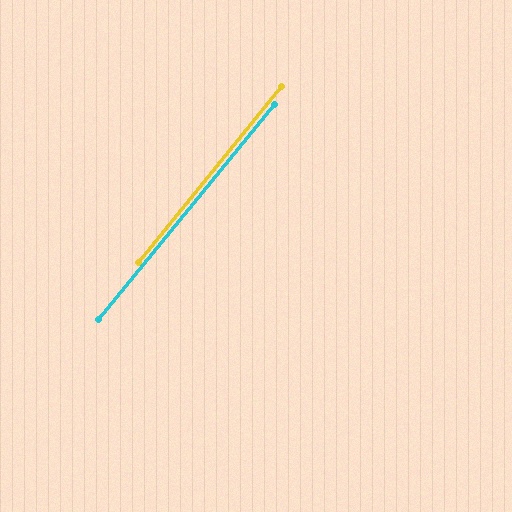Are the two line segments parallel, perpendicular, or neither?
Parallel — their directions differ by only 0.2°.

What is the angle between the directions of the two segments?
Approximately 0 degrees.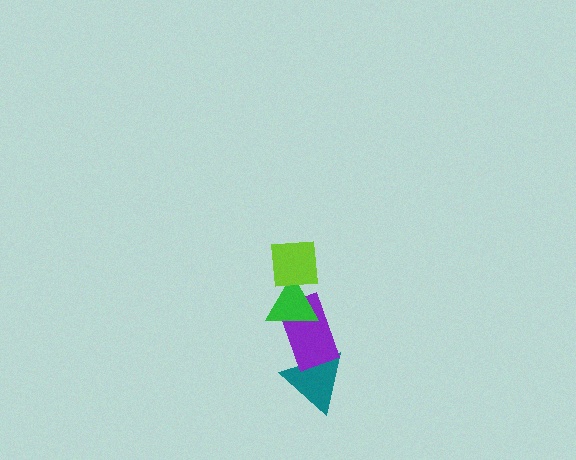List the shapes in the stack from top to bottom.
From top to bottom: the lime square, the green triangle, the purple rectangle, the teal triangle.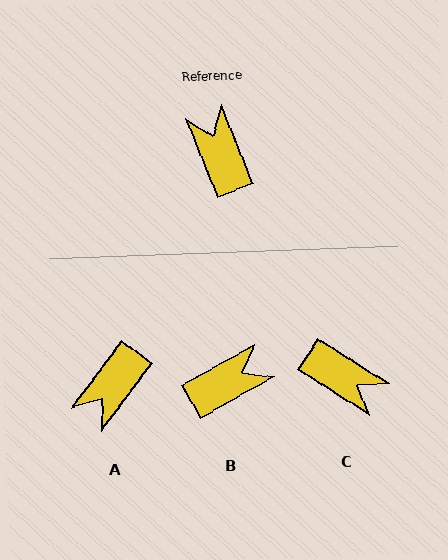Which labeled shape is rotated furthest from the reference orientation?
C, about 144 degrees away.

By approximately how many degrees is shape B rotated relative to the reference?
Approximately 83 degrees clockwise.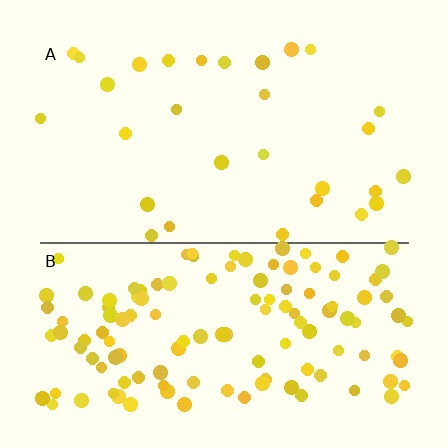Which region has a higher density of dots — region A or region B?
B (the bottom).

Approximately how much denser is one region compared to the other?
Approximately 4.3× — region B over region A.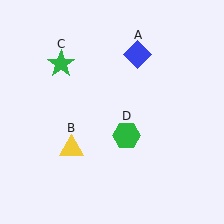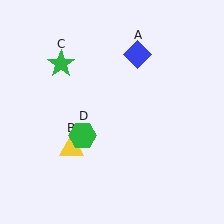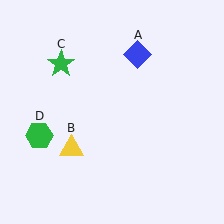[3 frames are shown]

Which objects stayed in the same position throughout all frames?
Blue diamond (object A) and yellow triangle (object B) and green star (object C) remained stationary.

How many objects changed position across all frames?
1 object changed position: green hexagon (object D).